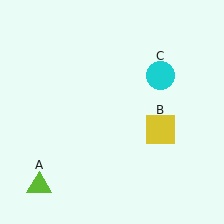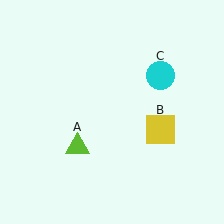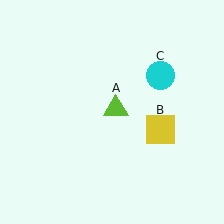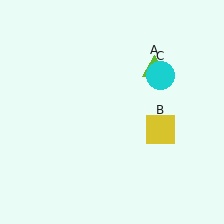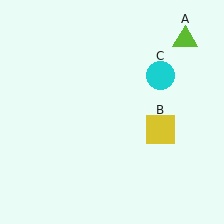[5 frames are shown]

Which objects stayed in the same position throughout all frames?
Yellow square (object B) and cyan circle (object C) remained stationary.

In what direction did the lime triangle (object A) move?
The lime triangle (object A) moved up and to the right.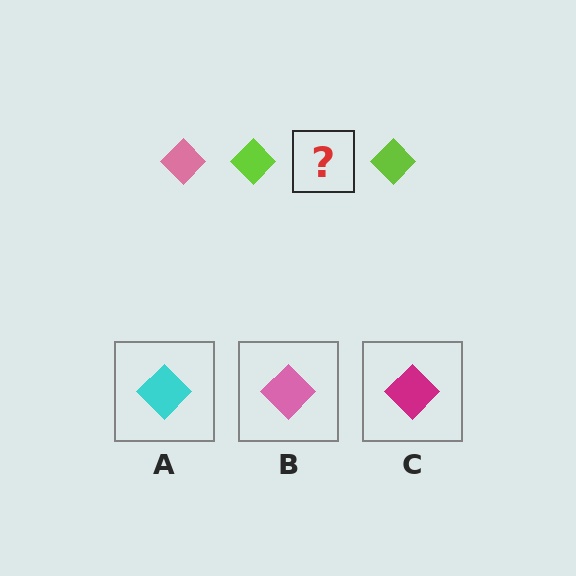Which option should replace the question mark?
Option B.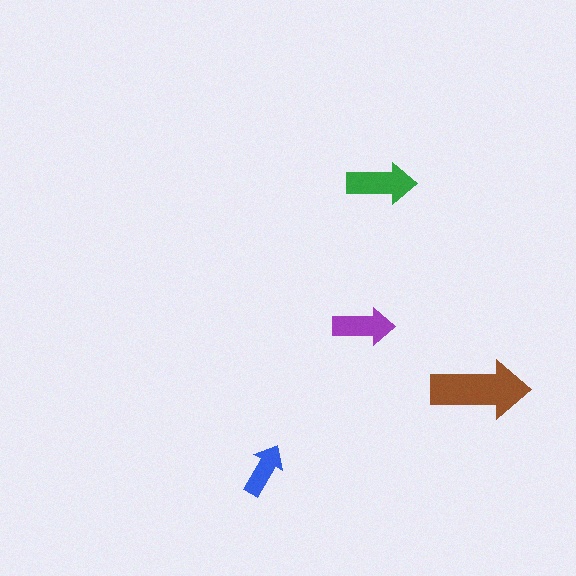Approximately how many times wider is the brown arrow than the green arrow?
About 1.5 times wider.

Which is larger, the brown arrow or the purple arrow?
The brown one.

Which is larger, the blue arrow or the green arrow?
The green one.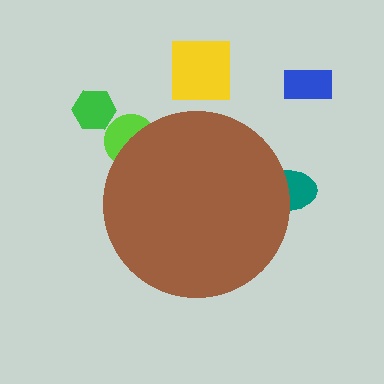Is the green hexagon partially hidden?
No, the green hexagon is fully visible.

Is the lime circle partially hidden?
Yes, the lime circle is partially hidden behind the brown circle.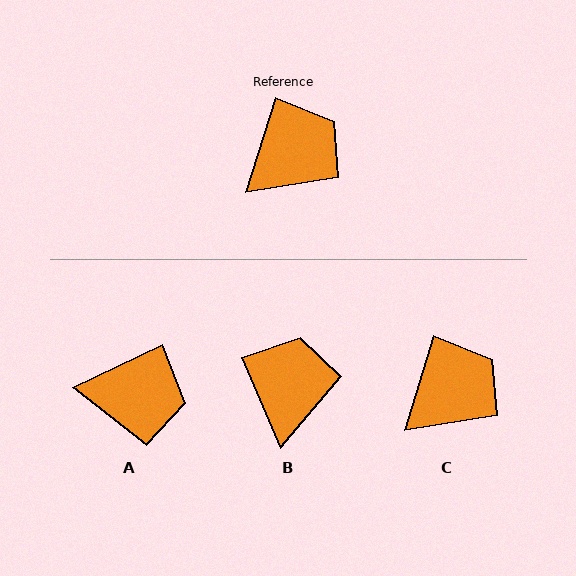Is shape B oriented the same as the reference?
No, it is off by about 41 degrees.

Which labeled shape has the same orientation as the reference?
C.